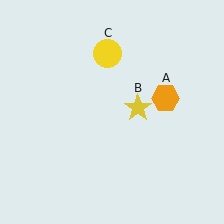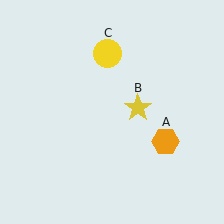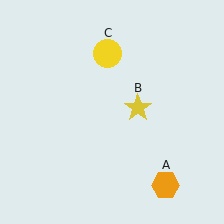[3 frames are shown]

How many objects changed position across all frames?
1 object changed position: orange hexagon (object A).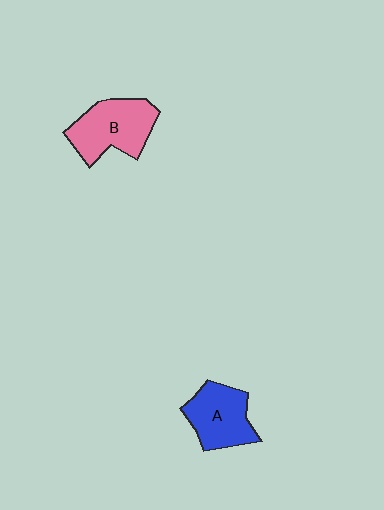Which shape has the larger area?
Shape B (pink).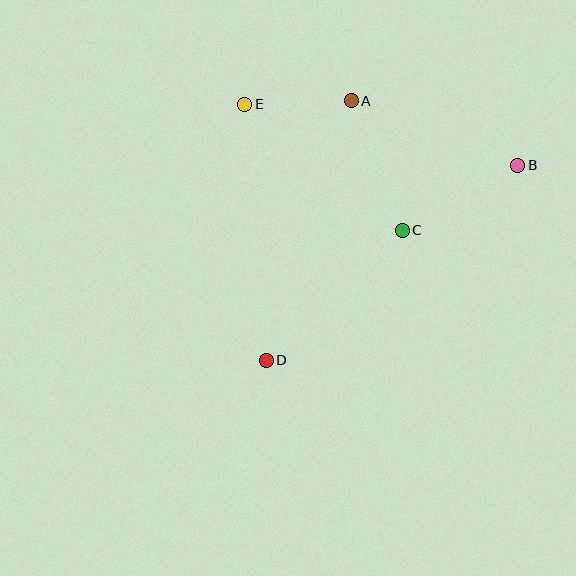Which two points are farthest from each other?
Points B and D are farthest from each other.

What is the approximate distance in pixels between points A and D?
The distance between A and D is approximately 273 pixels.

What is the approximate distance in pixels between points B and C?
The distance between B and C is approximately 132 pixels.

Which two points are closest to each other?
Points A and E are closest to each other.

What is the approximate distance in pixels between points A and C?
The distance between A and C is approximately 140 pixels.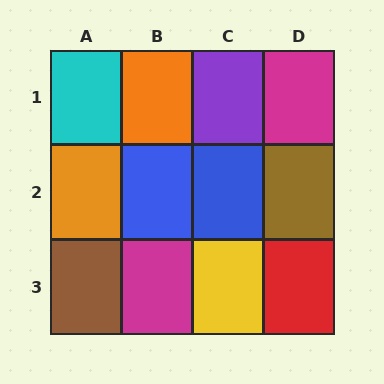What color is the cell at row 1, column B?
Orange.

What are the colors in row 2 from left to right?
Orange, blue, blue, brown.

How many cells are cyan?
1 cell is cyan.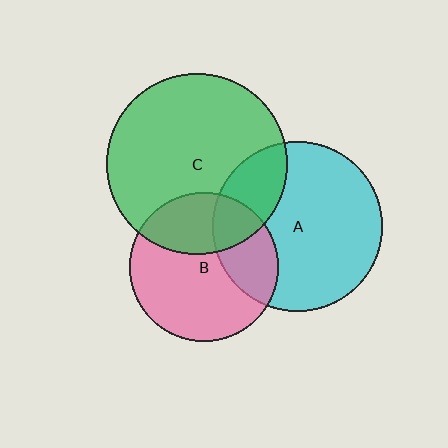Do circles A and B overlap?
Yes.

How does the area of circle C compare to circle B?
Approximately 1.5 times.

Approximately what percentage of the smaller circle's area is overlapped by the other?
Approximately 30%.